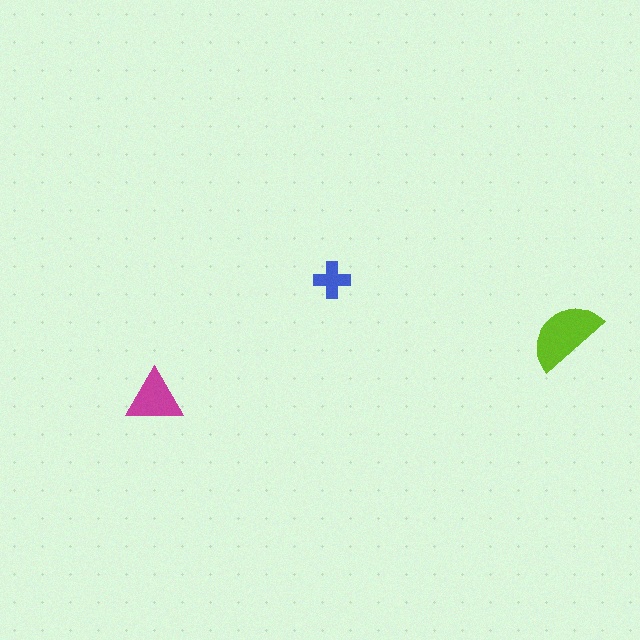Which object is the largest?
The lime semicircle.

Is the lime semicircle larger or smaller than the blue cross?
Larger.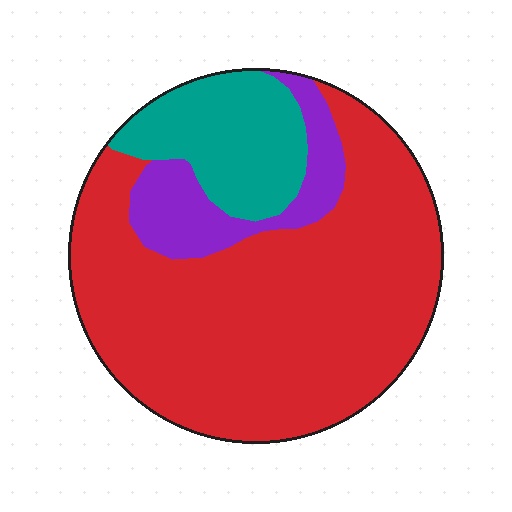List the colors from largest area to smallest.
From largest to smallest: red, teal, purple.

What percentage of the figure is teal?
Teal covers about 15% of the figure.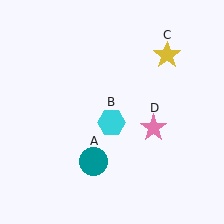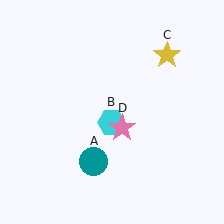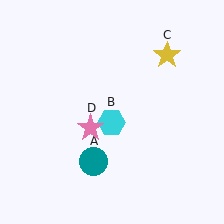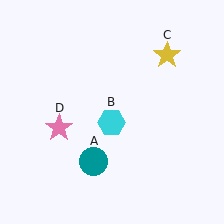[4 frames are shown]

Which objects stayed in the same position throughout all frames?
Teal circle (object A) and cyan hexagon (object B) and yellow star (object C) remained stationary.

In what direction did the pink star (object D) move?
The pink star (object D) moved left.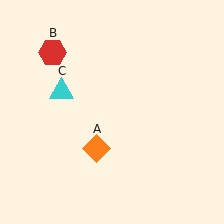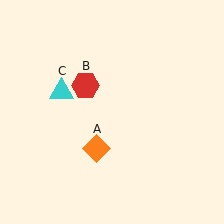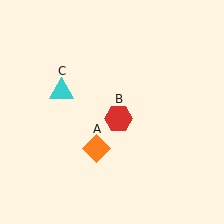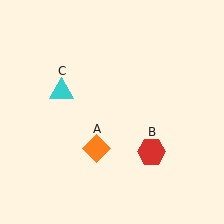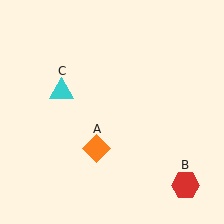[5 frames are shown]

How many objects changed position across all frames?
1 object changed position: red hexagon (object B).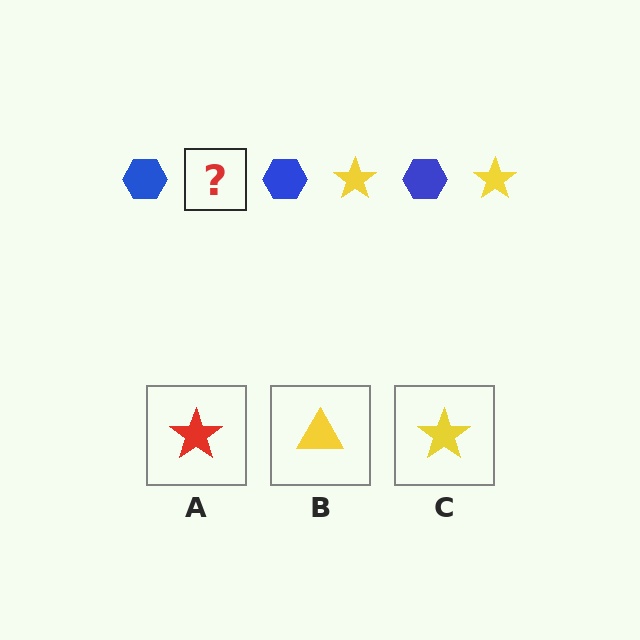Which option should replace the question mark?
Option C.